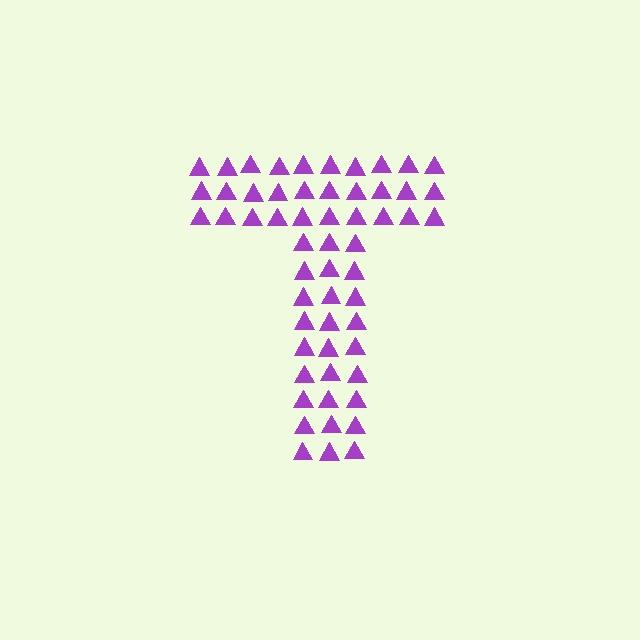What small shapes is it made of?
It is made of small triangles.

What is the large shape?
The large shape is the letter T.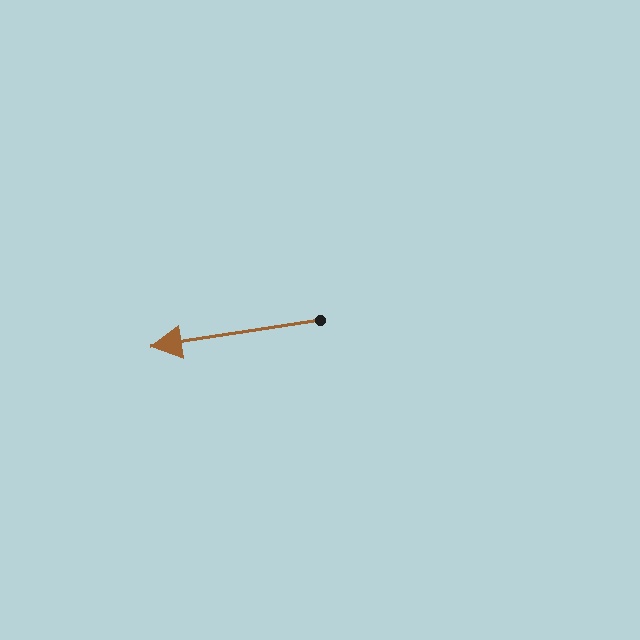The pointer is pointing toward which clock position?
Roughly 9 o'clock.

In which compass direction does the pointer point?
West.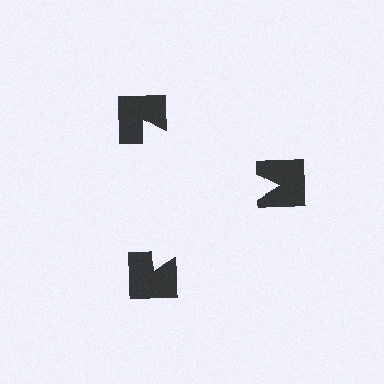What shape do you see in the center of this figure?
An illusory triangle — its edges are inferred from the aligned wedge cuts in the notched squares, not physically drawn.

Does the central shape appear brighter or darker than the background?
It typically appears slightly brighter than the background, even though no actual brightness change is drawn.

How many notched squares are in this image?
There are 3 — one at each vertex of the illusory triangle.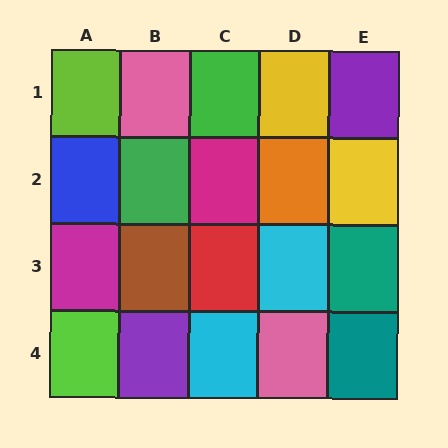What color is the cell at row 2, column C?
Magenta.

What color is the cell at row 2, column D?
Orange.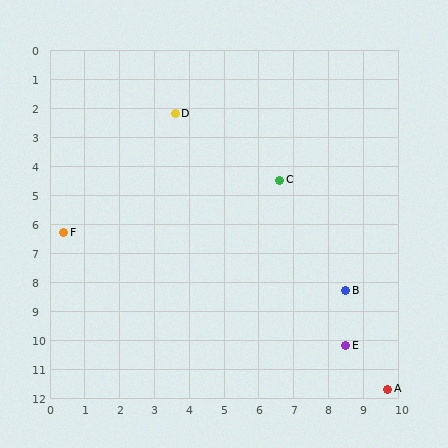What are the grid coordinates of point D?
Point D is at approximately (3.6, 2.2).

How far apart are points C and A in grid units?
Points C and A are about 7.8 grid units apart.